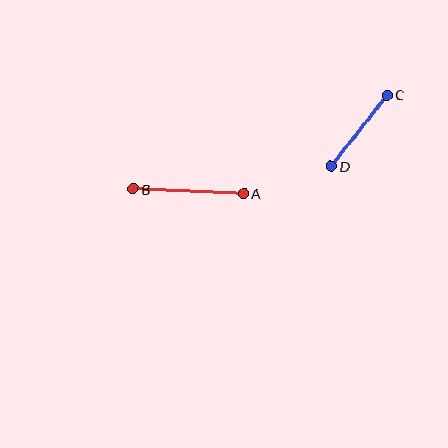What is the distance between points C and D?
The distance is approximately 90 pixels.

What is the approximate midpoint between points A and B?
The midpoint is at approximately (188, 191) pixels.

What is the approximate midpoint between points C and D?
The midpoint is at approximately (359, 131) pixels.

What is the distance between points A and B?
The distance is approximately 111 pixels.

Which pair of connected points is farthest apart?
Points A and B are farthest apart.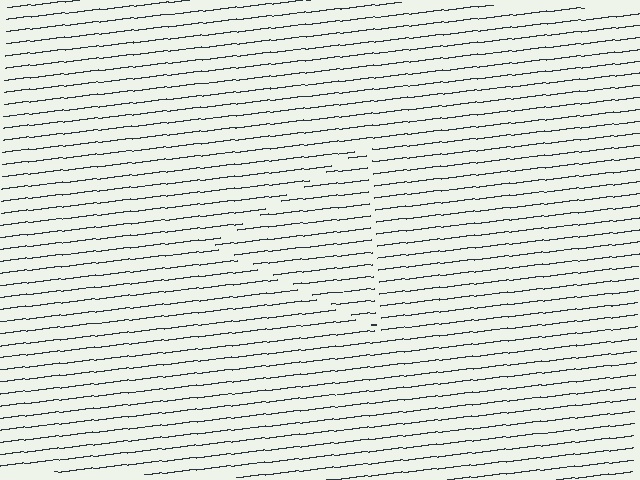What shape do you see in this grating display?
An illusory triangle. The interior of the shape contains the same grating, shifted by half a period — the contour is defined by the phase discontinuity where line-ends from the inner and outer gratings abut.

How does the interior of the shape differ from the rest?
The interior of the shape contains the same grating, shifted by half a period — the contour is defined by the phase discontinuity where line-ends from the inner and outer gratings abut.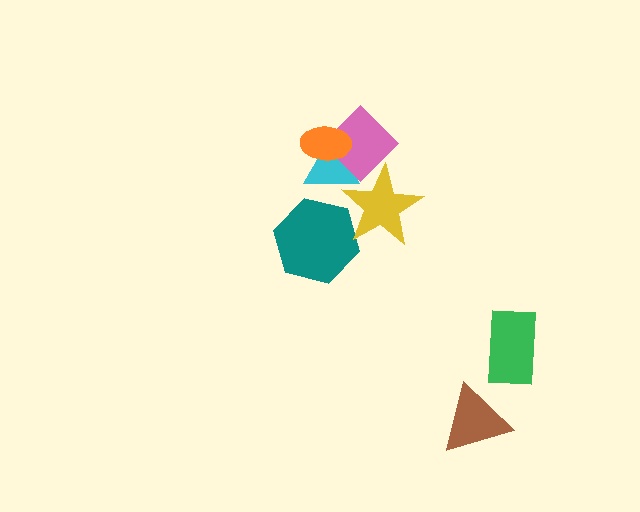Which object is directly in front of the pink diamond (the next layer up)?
The orange ellipse is directly in front of the pink diamond.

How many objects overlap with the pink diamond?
3 objects overlap with the pink diamond.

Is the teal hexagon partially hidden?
Yes, it is partially covered by another shape.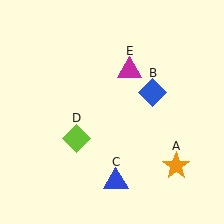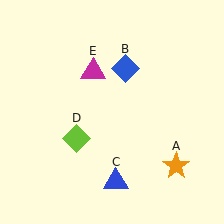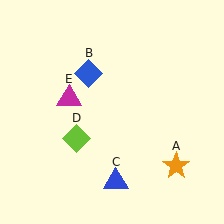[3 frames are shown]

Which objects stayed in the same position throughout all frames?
Orange star (object A) and blue triangle (object C) and lime diamond (object D) remained stationary.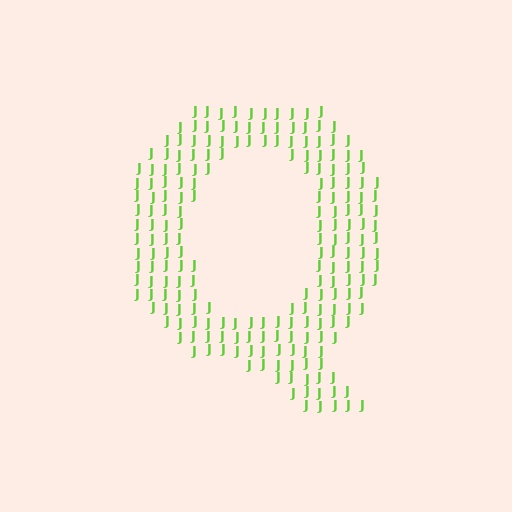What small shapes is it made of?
It is made of small letter J's.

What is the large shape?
The large shape is the letter Q.